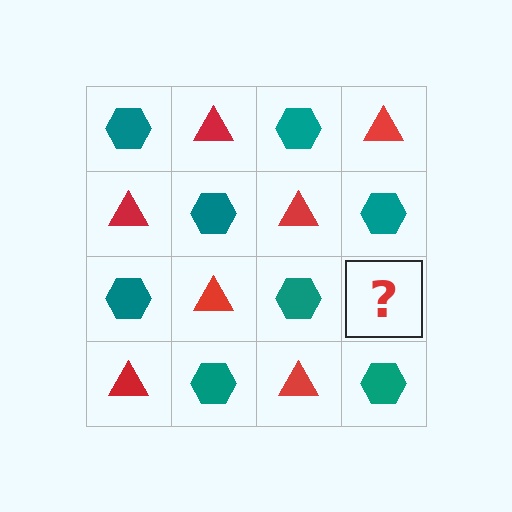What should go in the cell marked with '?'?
The missing cell should contain a red triangle.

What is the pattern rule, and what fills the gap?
The rule is that it alternates teal hexagon and red triangle in a checkerboard pattern. The gap should be filled with a red triangle.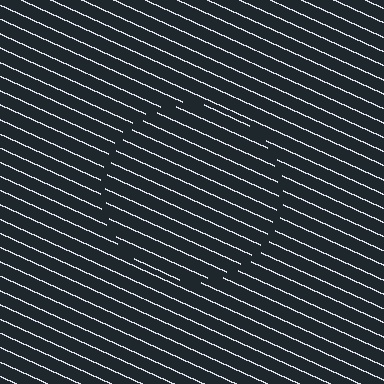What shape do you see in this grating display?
An illusory circle. The interior of the shape contains the same grating, shifted by half a period — the contour is defined by the phase discontinuity where line-ends from the inner and outer gratings abut.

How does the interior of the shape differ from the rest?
The interior of the shape contains the same grating, shifted by half a period — the contour is defined by the phase discontinuity where line-ends from the inner and outer gratings abut.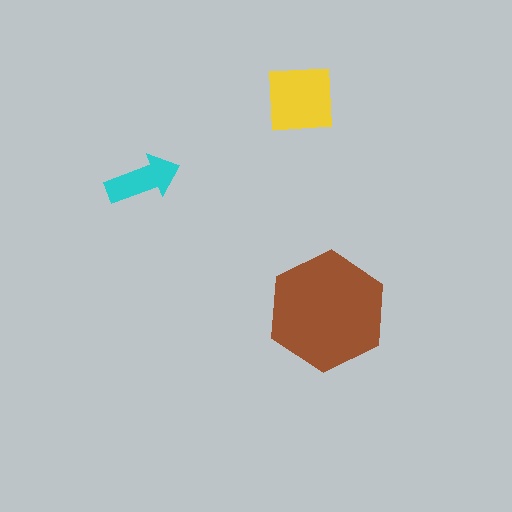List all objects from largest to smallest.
The brown hexagon, the yellow square, the cyan arrow.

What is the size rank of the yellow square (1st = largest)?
2nd.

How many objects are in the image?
There are 3 objects in the image.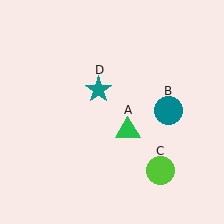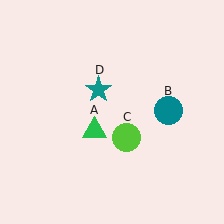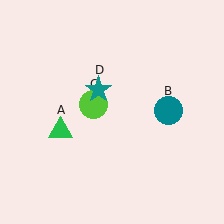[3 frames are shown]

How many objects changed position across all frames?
2 objects changed position: green triangle (object A), lime circle (object C).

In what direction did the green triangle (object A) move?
The green triangle (object A) moved left.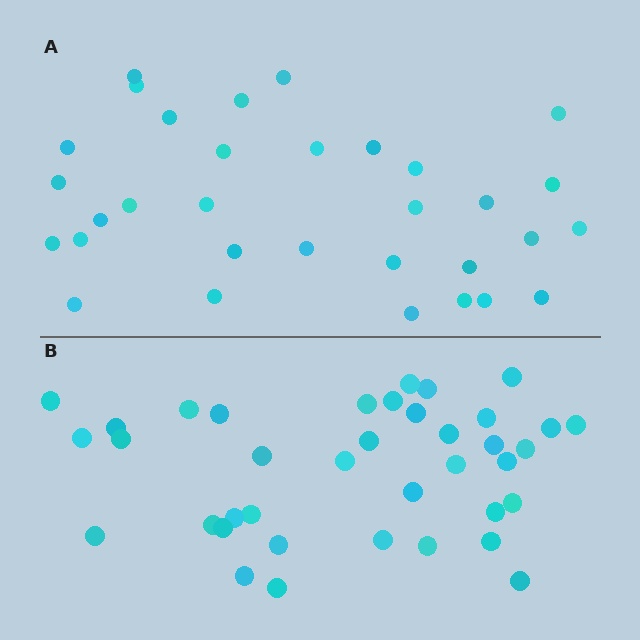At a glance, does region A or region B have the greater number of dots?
Region B (the bottom region) has more dots.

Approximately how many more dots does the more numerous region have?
Region B has about 6 more dots than region A.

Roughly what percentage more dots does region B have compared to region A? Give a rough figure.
About 20% more.